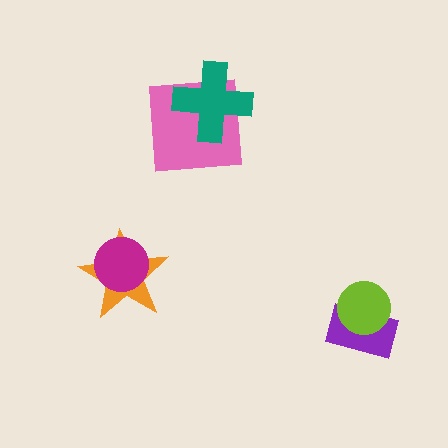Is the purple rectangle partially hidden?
Yes, it is partially covered by another shape.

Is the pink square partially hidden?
Yes, it is partially covered by another shape.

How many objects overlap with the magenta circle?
1 object overlaps with the magenta circle.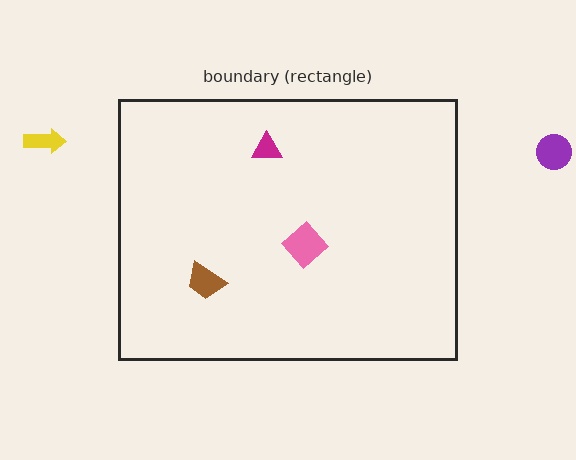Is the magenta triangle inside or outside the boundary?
Inside.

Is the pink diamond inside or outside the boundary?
Inside.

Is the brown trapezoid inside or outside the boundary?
Inside.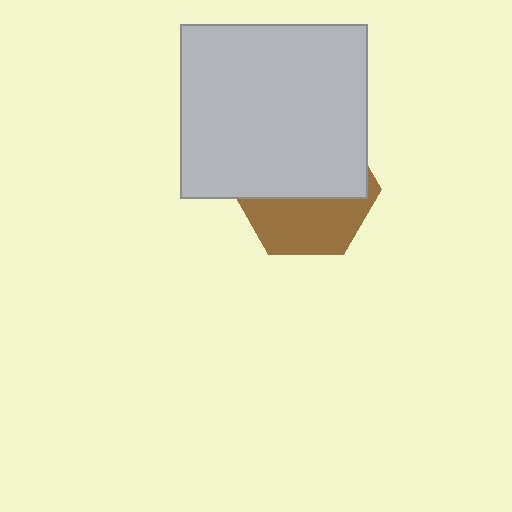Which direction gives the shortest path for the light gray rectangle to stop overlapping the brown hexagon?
Moving up gives the shortest separation.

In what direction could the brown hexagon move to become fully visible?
The brown hexagon could move down. That would shift it out from behind the light gray rectangle entirely.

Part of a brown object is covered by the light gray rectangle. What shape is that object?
It is a hexagon.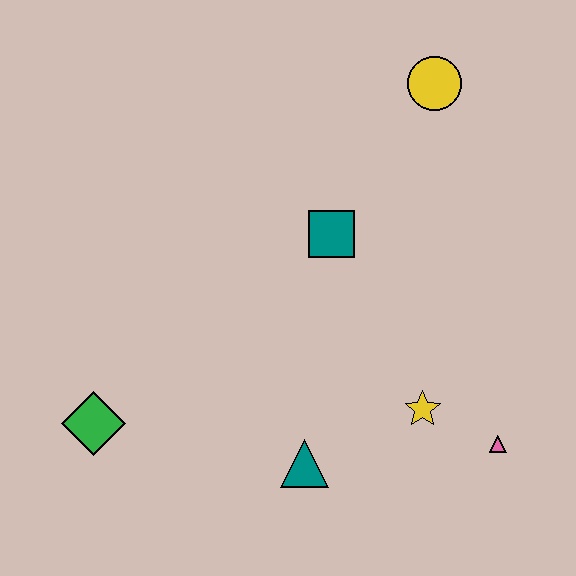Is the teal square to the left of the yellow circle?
Yes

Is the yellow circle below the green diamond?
No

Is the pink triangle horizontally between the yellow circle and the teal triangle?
No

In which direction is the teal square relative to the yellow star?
The teal square is above the yellow star.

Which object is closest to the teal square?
The yellow circle is closest to the teal square.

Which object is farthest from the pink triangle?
The green diamond is farthest from the pink triangle.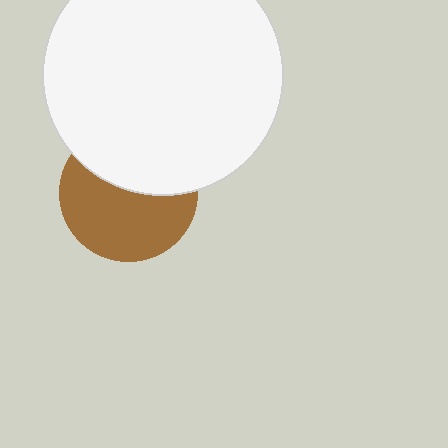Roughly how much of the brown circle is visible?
About half of it is visible (roughly 58%).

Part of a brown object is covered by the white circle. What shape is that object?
It is a circle.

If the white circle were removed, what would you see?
You would see the complete brown circle.